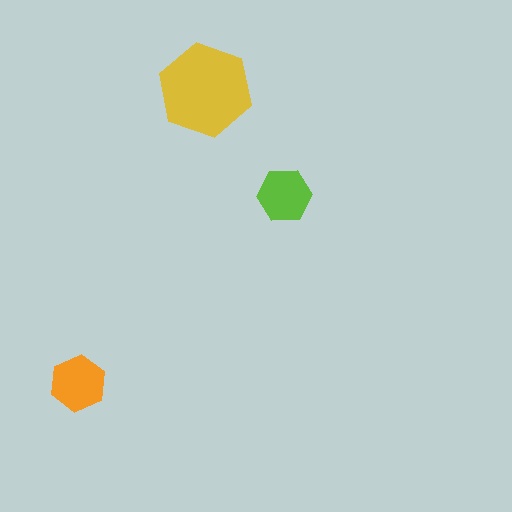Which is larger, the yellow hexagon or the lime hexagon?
The yellow one.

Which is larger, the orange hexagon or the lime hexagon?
The orange one.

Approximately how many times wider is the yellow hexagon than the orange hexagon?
About 1.5 times wider.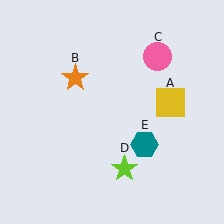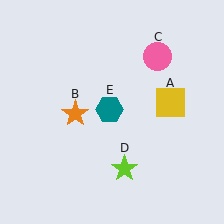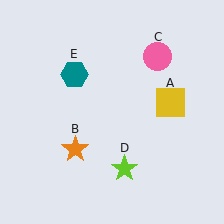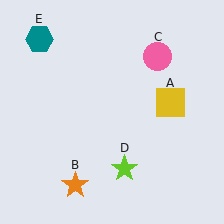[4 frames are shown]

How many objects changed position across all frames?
2 objects changed position: orange star (object B), teal hexagon (object E).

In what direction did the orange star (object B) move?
The orange star (object B) moved down.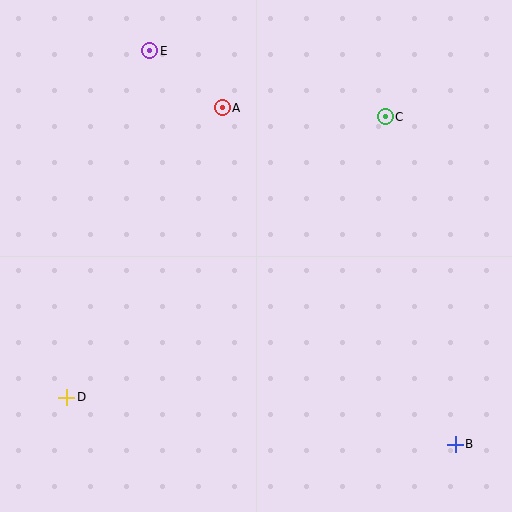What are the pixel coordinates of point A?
Point A is at (222, 108).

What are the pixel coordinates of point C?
Point C is at (385, 117).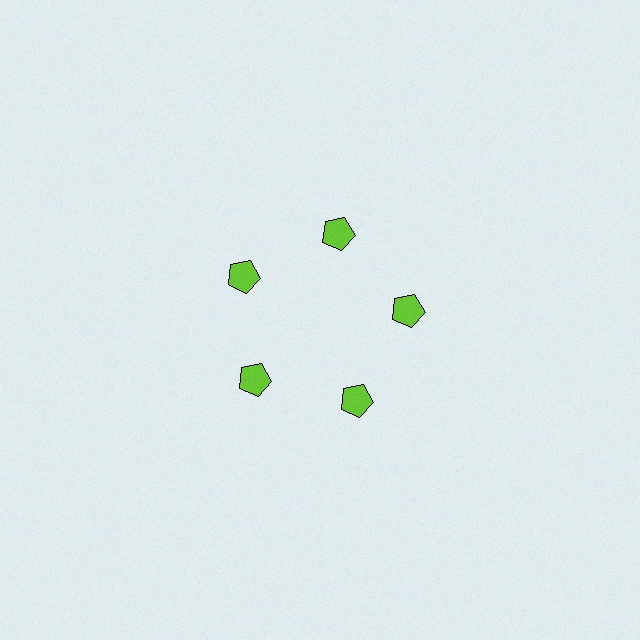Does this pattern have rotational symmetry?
Yes, this pattern has 5-fold rotational symmetry. It looks the same after rotating 72 degrees around the center.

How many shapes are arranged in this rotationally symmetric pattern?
There are 5 shapes, arranged in 5 groups of 1.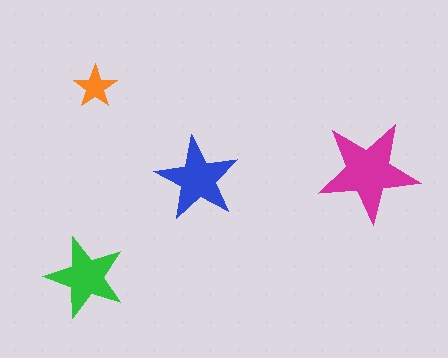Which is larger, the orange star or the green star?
The green one.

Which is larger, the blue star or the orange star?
The blue one.